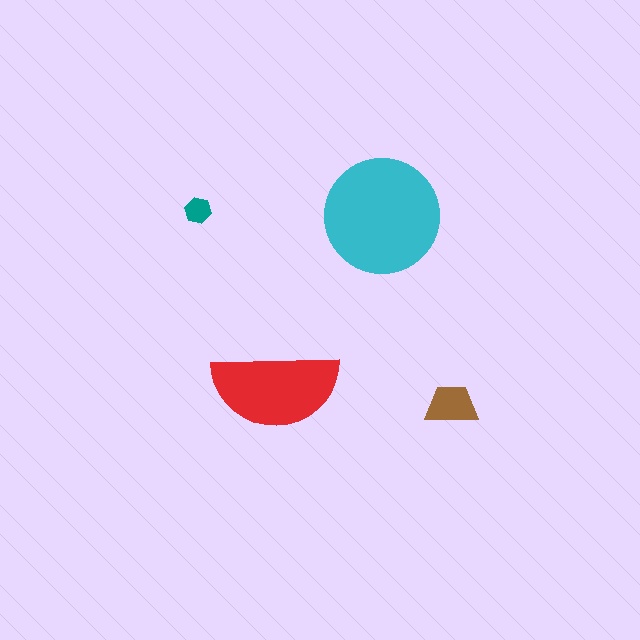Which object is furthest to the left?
The teal hexagon is leftmost.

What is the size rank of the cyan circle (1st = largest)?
1st.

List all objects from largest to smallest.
The cyan circle, the red semicircle, the brown trapezoid, the teal hexagon.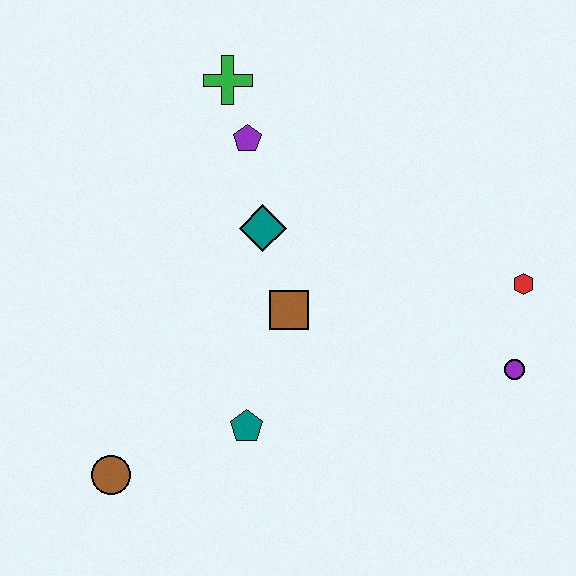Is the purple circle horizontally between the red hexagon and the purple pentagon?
Yes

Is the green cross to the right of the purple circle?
No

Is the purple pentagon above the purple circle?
Yes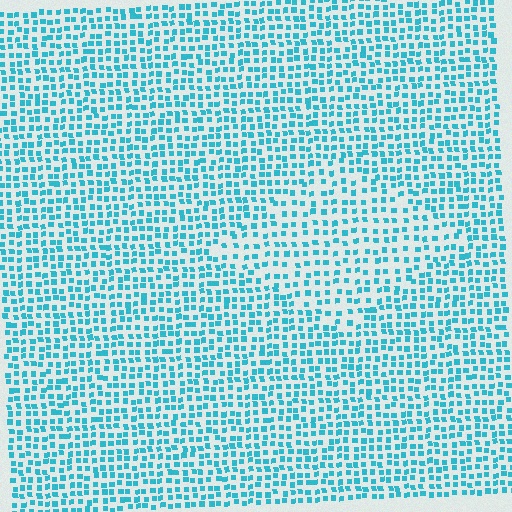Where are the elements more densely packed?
The elements are more densely packed outside the diamond boundary.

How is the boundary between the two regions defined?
The boundary is defined by a change in element density (approximately 1.5x ratio). All elements are the same color, size, and shape.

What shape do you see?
I see a diamond.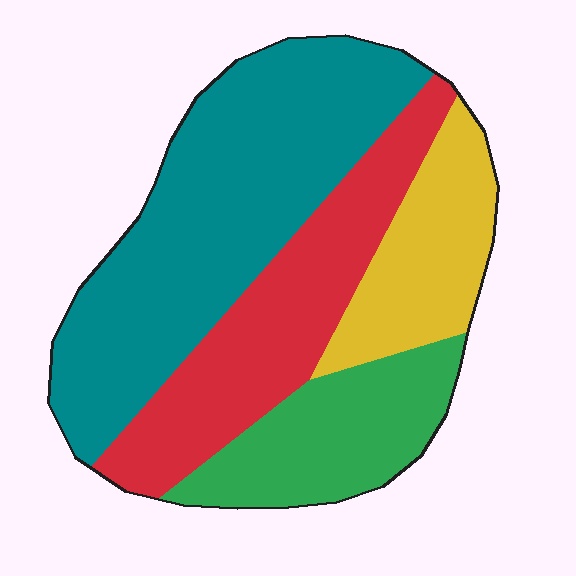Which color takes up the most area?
Teal, at roughly 40%.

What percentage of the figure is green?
Green takes up about one sixth (1/6) of the figure.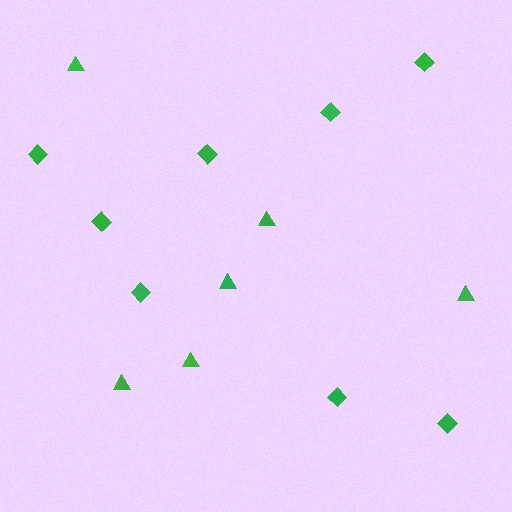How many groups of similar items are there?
There are 2 groups: one group of diamonds (8) and one group of triangles (6).